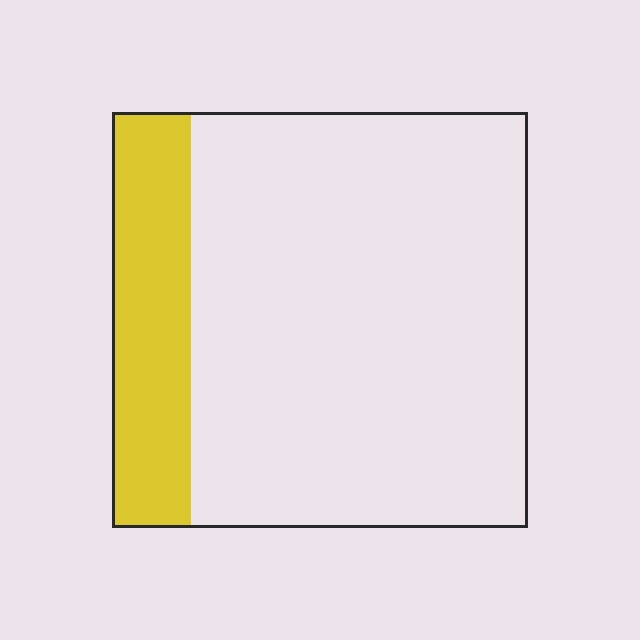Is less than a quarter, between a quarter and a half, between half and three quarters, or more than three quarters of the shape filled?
Less than a quarter.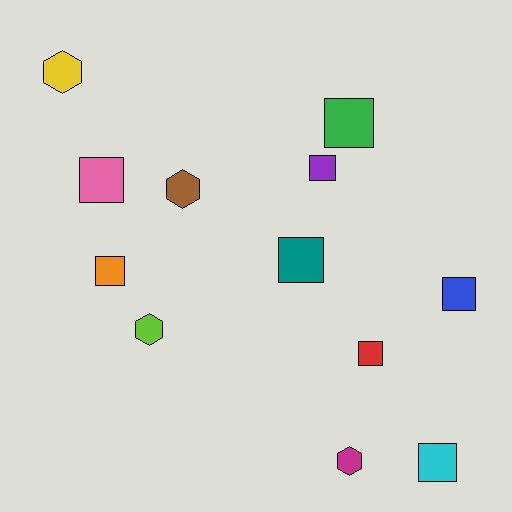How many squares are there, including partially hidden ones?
There are 8 squares.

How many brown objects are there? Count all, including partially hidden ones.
There is 1 brown object.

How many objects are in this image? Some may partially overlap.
There are 12 objects.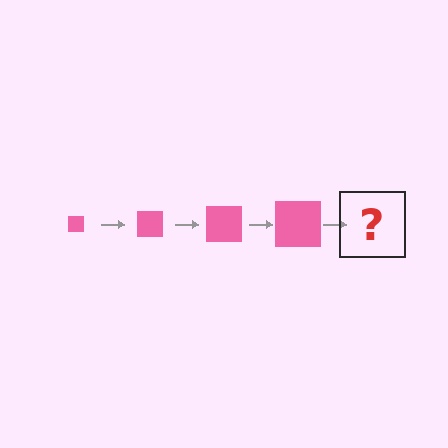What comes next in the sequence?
The next element should be a pink square, larger than the previous one.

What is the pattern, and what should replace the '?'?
The pattern is that the square gets progressively larger each step. The '?' should be a pink square, larger than the previous one.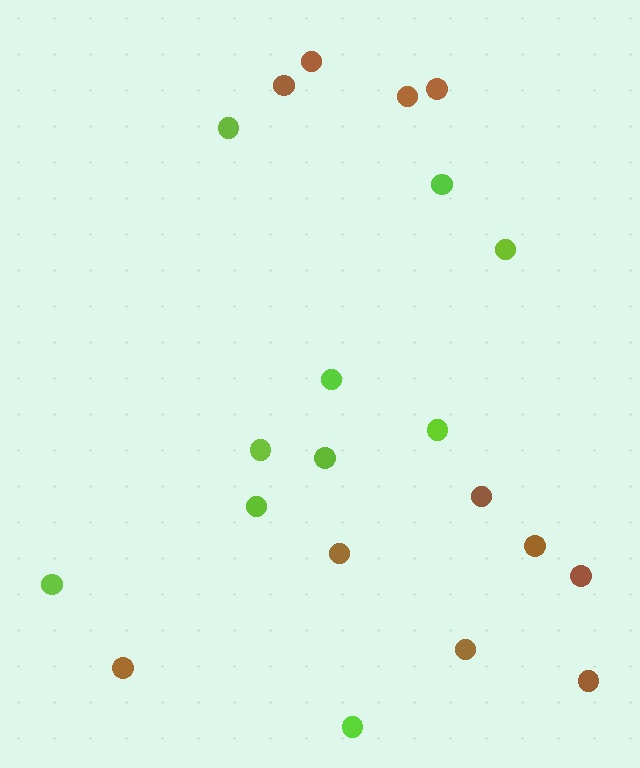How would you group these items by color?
There are 2 groups: one group of brown circles (11) and one group of lime circles (10).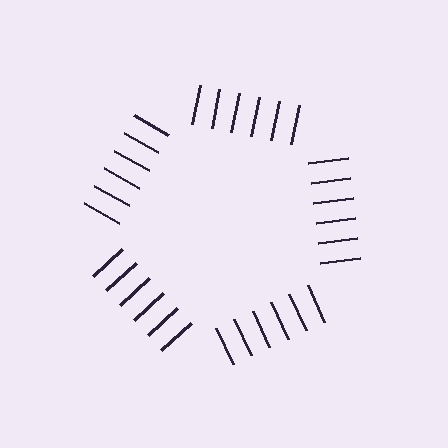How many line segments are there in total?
30 — 6 along each of the 5 edges.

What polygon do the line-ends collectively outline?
An illusory pentagon — the line segments terminate on its edges but no continuous stroke is drawn.